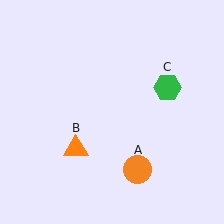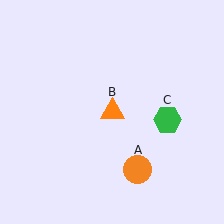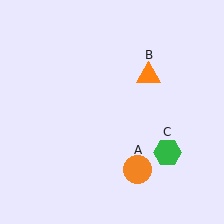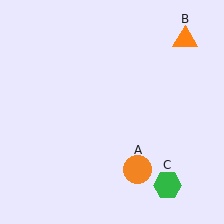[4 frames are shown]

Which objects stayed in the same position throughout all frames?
Orange circle (object A) remained stationary.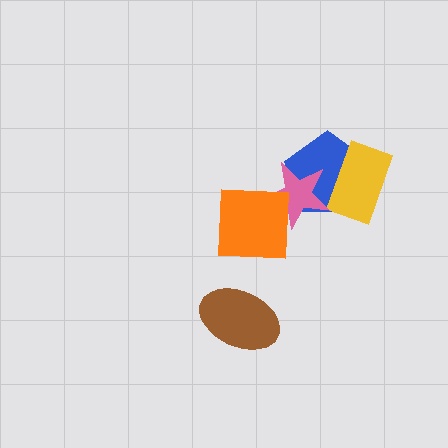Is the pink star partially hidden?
Yes, it is partially covered by another shape.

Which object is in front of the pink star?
The orange square is in front of the pink star.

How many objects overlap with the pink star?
3 objects overlap with the pink star.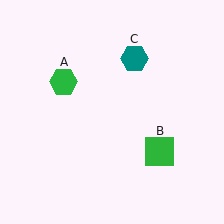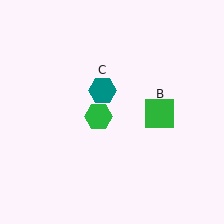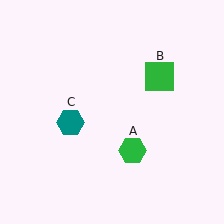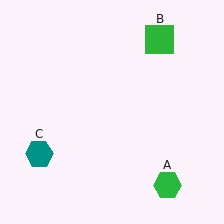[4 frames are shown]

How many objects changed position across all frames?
3 objects changed position: green hexagon (object A), green square (object B), teal hexagon (object C).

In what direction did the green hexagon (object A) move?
The green hexagon (object A) moved down and to the right.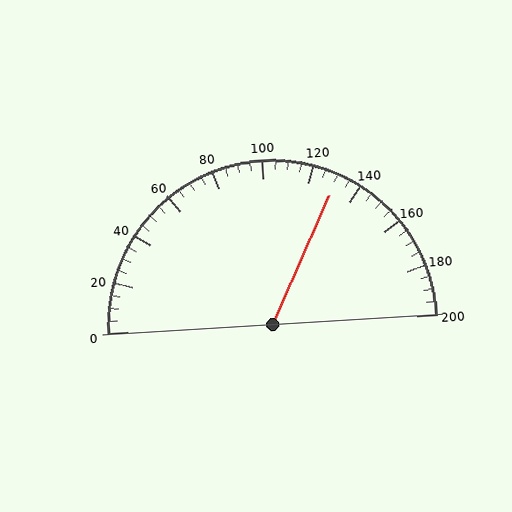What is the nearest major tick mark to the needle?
The nearest major tick mark is 120.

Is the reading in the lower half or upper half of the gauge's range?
The reading is in the upper half of the range (0 to 200).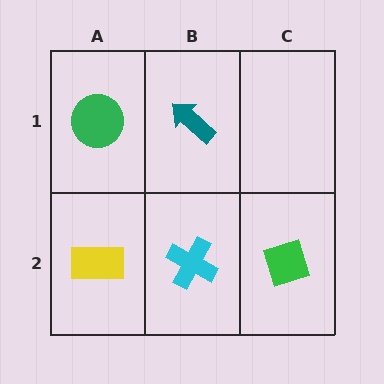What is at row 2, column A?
A yellow rectangle.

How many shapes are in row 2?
3 shapes.